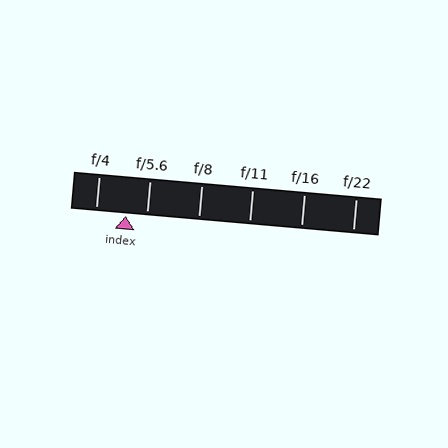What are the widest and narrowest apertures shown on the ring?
The widest aperture shown is f/4 and the narrowest is f/22.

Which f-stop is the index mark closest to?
The index mark is closest to f/5.6.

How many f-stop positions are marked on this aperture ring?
There are 6 f-stop positions marked.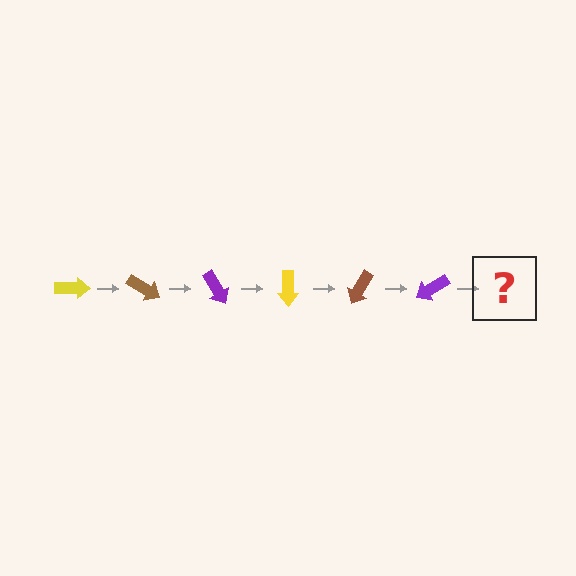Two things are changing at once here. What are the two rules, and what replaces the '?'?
The two rules are that it rotates 30 degrees each step and the color cycles through yellow, brown, and purple. The '?' should be a yellow arrow, rotated 180 degrees from the start.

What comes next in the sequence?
The next element should be a yellow arrow, rotated 180 degrees from the start.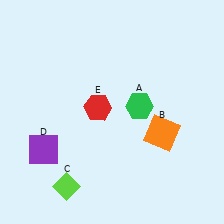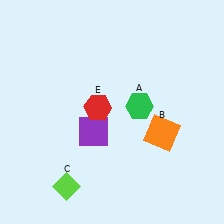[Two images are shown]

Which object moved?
The purple square (D) moved right.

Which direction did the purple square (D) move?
The purple square (D) moved right.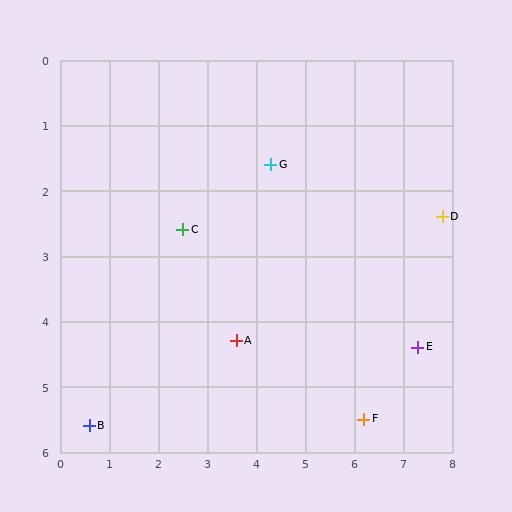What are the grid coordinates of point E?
Point E is at approximately (7.3, 4.4).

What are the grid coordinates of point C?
Point C is at approximately (2.5, 2.6).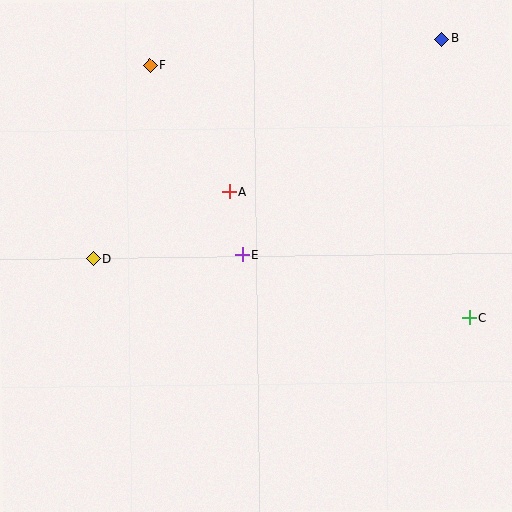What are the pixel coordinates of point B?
Point B is at (442, 39).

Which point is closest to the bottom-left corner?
Point D is closest to the bottom-left corner.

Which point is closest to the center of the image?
Point E at (242, 255) is closest to the center.